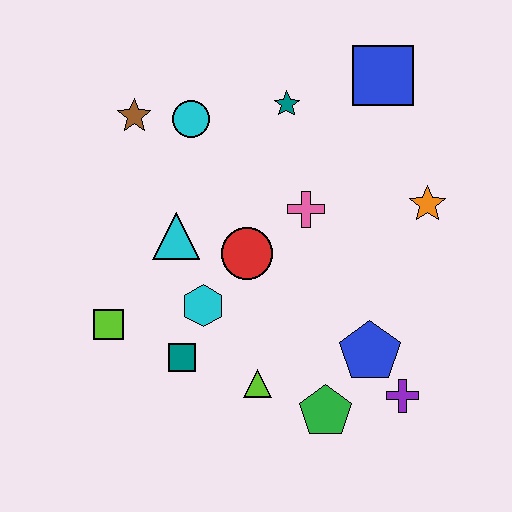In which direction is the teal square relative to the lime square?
The teal square is to the right of the lime square.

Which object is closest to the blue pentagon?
The purple cross is closest to the blue pentagon.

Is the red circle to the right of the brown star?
Yes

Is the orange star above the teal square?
Yes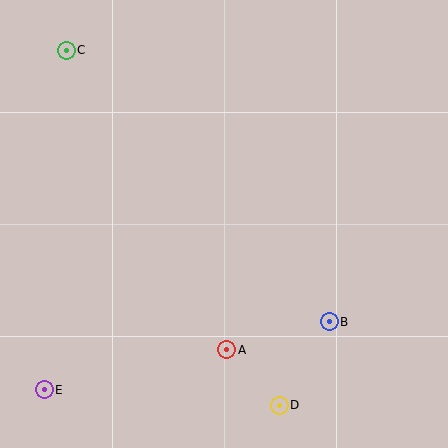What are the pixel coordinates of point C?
Point C is at (66, 50).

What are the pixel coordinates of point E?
Point E is at (44, 390).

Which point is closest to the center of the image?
Point A at (227, 350) is closest to the center.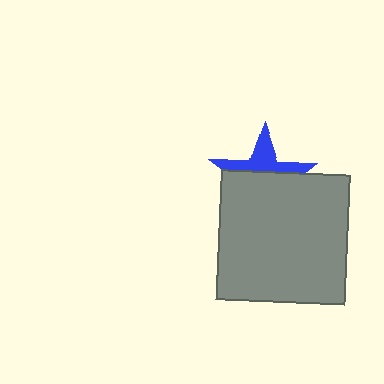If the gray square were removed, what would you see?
You would see the complete blue star.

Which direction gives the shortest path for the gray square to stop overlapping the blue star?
Moving down gives the shortest separation.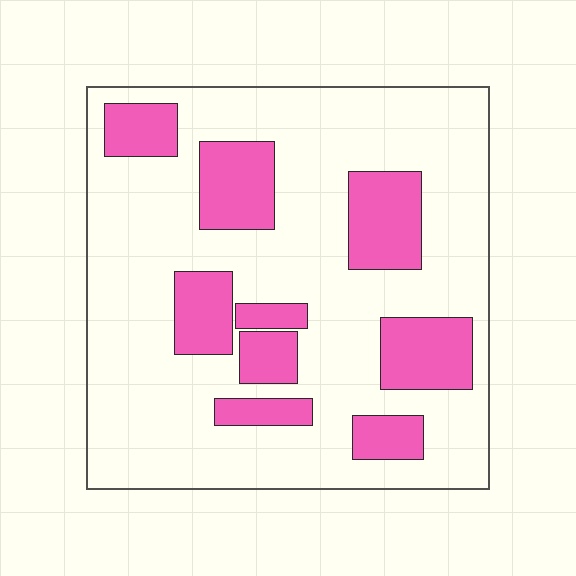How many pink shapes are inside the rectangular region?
9.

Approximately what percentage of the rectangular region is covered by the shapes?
Approximately 25%.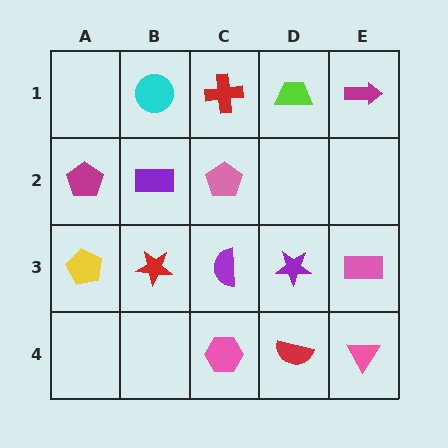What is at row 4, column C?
A pink hexagon.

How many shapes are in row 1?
4 shapes.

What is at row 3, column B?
A red star.